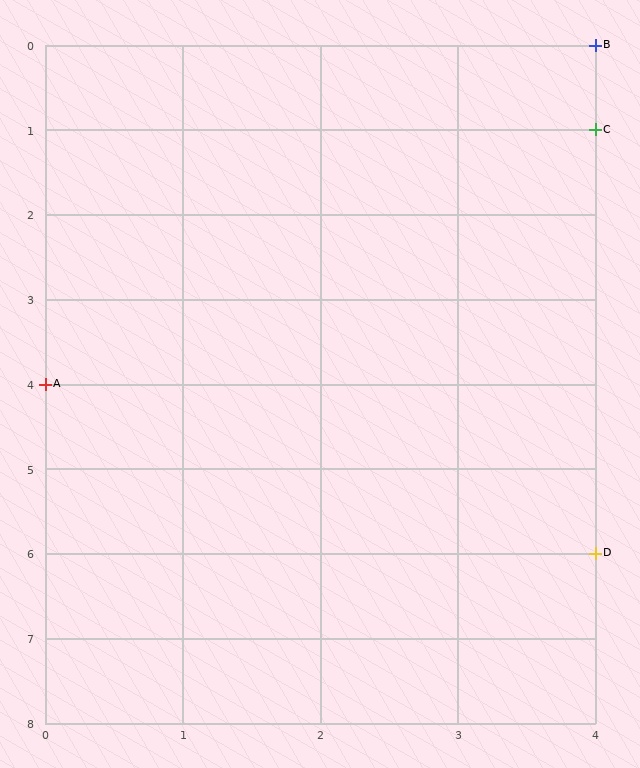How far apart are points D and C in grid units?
Points D and C are 5 rows apart.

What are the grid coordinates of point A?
Point A is at grid coordinates (0, 4).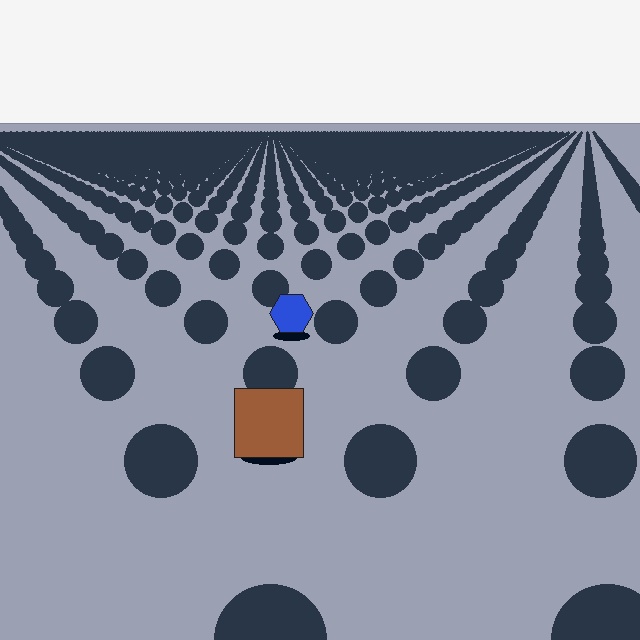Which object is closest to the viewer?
The brown square is closest. The texture marks near it are larger and more spread out.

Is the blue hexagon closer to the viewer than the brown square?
No. The brown square is closer — you can tell from the texture gradient: the ground texture is coarser near it.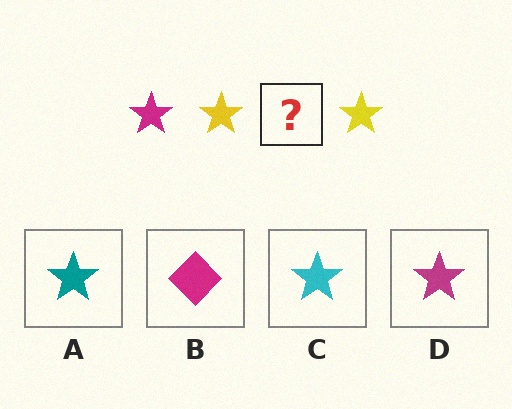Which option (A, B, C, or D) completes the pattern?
D.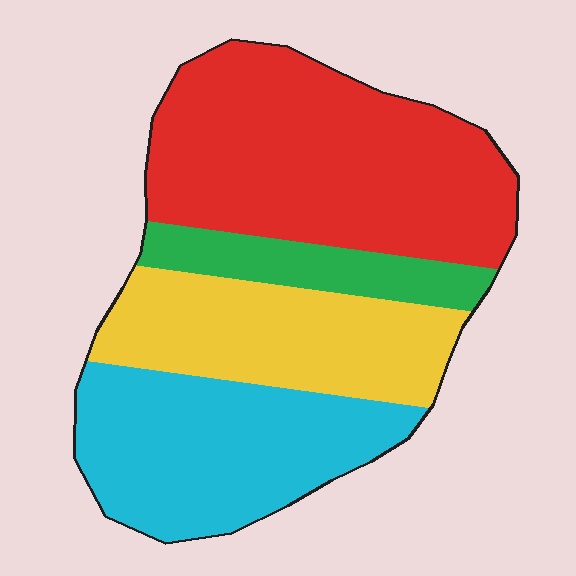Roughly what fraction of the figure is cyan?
Cyan covers 27% of the figure.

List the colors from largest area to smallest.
From largest to smallest: red, cyan, yellow, green.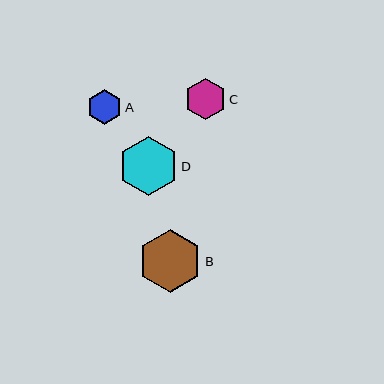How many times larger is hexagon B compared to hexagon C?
Hexagon B is approximately 1.5 times the size of hexagon C.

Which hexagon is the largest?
Hexagon B is the largest with a size of approximately 63 pixels.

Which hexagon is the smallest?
Hexagon A is the smallest with a size of approximately 35 pixels.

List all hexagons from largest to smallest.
From largest to smallest: B, D, C, A.